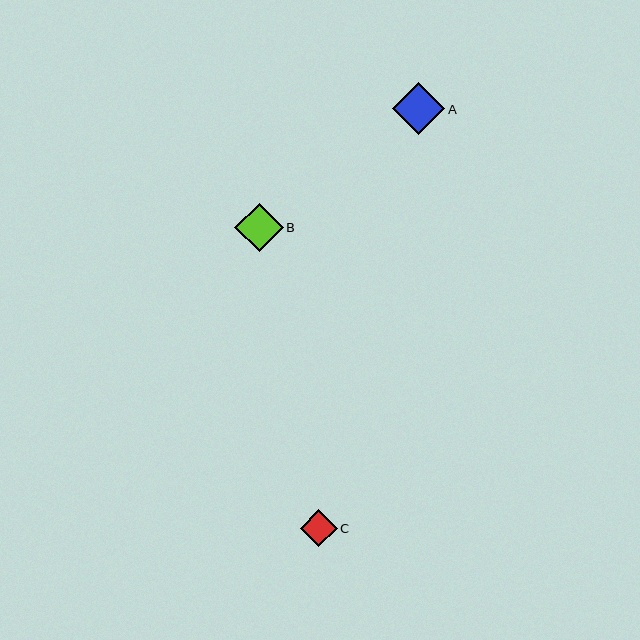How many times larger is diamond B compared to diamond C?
Diamond B is approximately 1.3 times the size of diamond C.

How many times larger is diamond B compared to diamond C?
Diamond B is approximately 1.3 times the size of diamond C.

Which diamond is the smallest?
Diamond C is the smallest with a size of approximately 37 pixels.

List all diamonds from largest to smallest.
From largest to smallest: A, B, C.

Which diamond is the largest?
Diamond A is the largest with a size of approximately 52 pixels.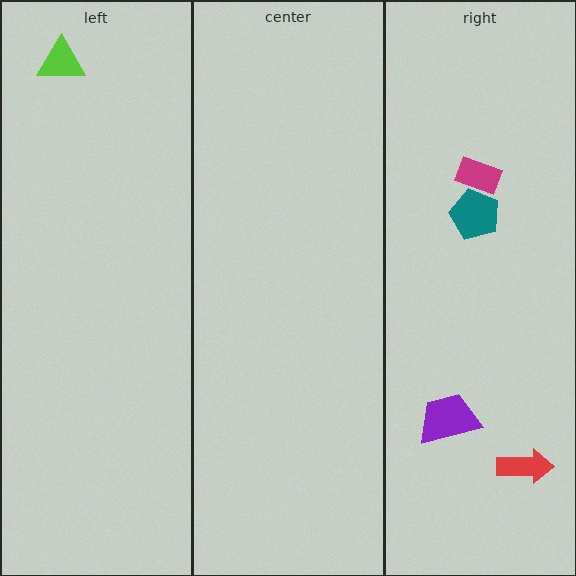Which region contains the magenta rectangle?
The right region.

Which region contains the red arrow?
The right region.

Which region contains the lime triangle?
The left region.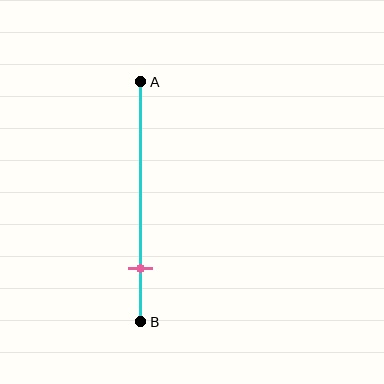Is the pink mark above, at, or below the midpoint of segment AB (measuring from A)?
The pink mark is below the midpoint of segment AB.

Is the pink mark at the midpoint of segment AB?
No, the mark is at about 80% from A, not at the 50% midpoint.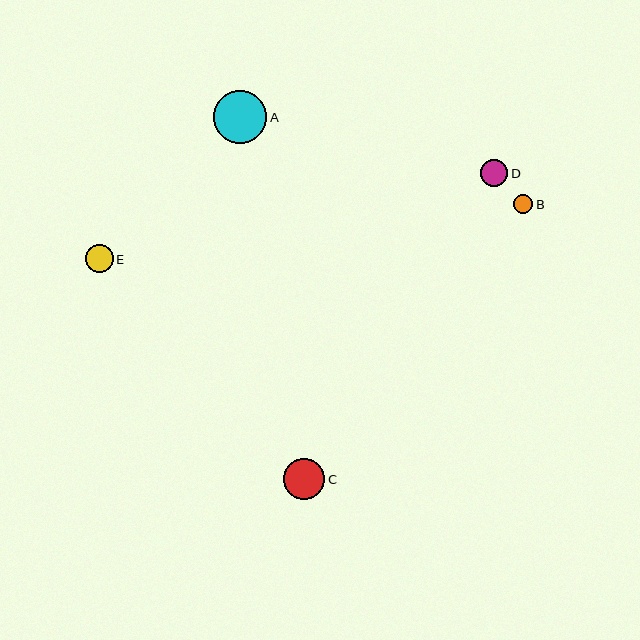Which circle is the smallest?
Circle B is the smallest with a size of approximately 19 pixels.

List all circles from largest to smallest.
From largest to smallest: A, C, E, D, B.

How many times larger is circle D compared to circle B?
Circle D is approximately 1.4 times the size of circle B.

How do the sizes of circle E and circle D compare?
Circle E and circle D are approximately the same size.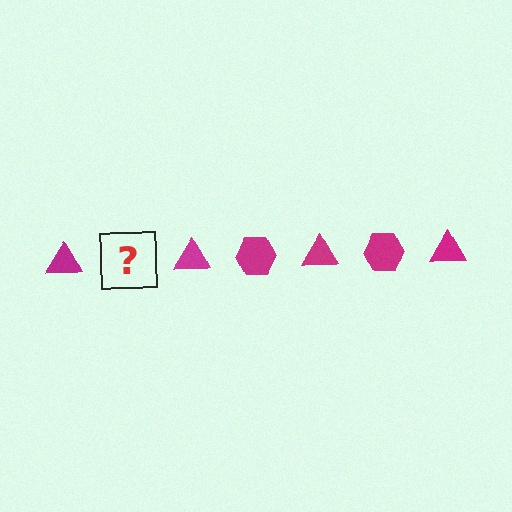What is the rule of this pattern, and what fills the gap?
The rule is that the pattern cycles through triangle, hexagon shapes in magenta. The gap should be filled with a magenta hexagon.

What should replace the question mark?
The question mark should be replaced with a magenta hexagon.